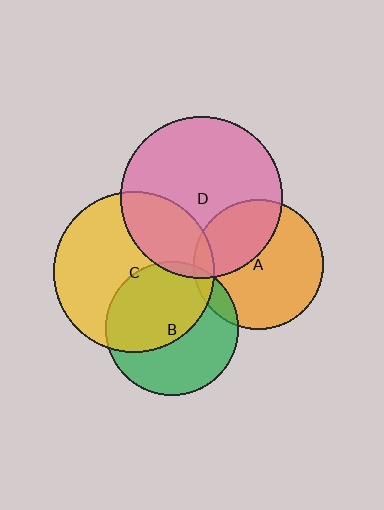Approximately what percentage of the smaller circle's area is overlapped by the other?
Approximately 10%.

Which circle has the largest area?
Circle D (pink).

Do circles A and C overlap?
Yes.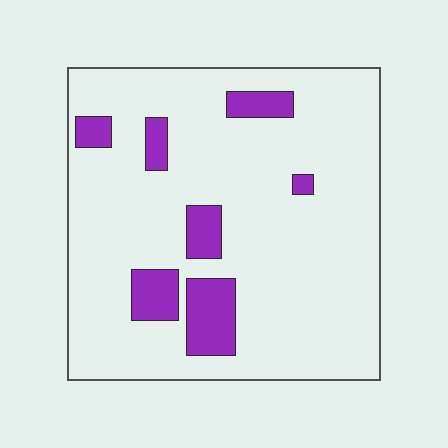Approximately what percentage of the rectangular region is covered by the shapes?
Approximately 15%.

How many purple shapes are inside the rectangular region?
7.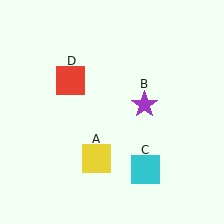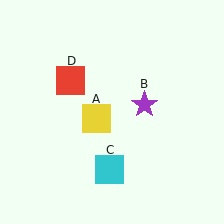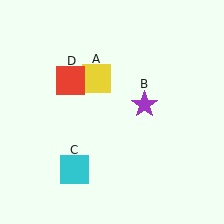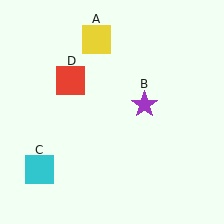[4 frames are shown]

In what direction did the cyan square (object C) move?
The cyan square (object C) moved left.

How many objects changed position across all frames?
2 objects changed position: yellow square (object A), cyan square (object C).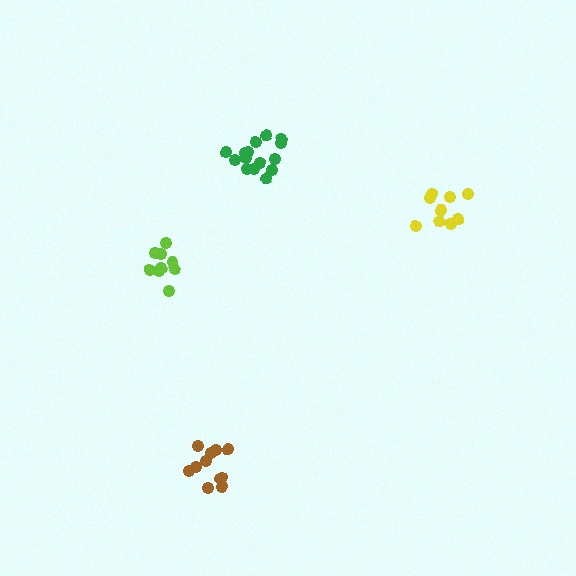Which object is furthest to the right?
The yellow cluster is rightmost.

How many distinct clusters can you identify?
There are 4 distinct clusters.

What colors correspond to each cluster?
The clusters are colored: yellow, brown, green, lime.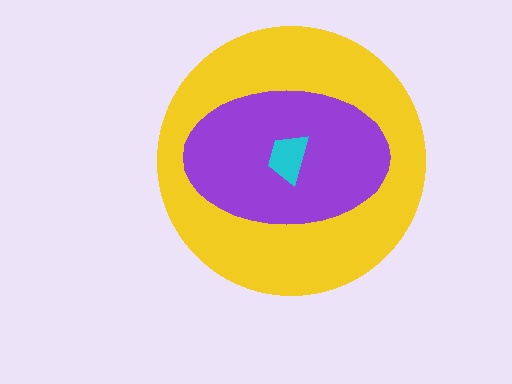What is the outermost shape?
The yellow circle.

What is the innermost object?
The cyan trapezoid.